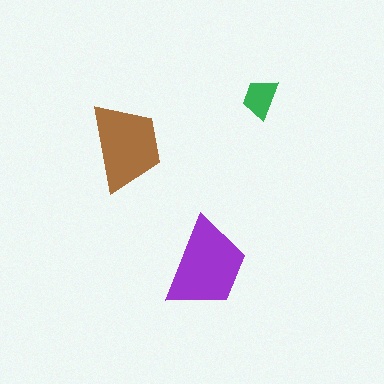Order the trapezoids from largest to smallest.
the purple one, the brown one, the green one.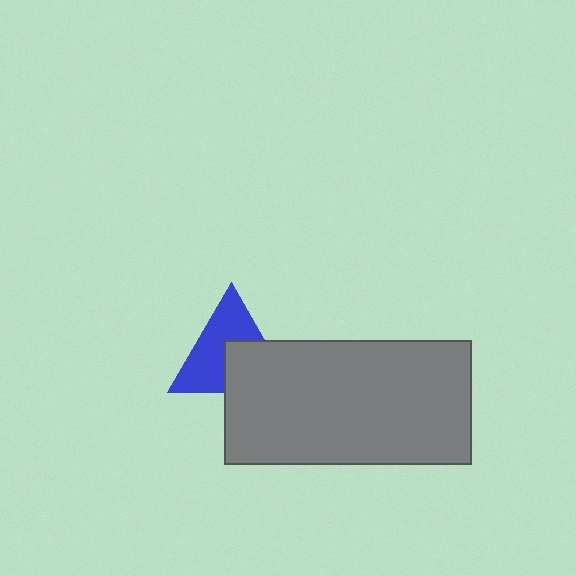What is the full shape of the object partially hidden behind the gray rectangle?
The partially hidden object is a blue triangle.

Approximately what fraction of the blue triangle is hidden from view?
Roughly 42% of the blue triangle is hidden behind the gray rectangle.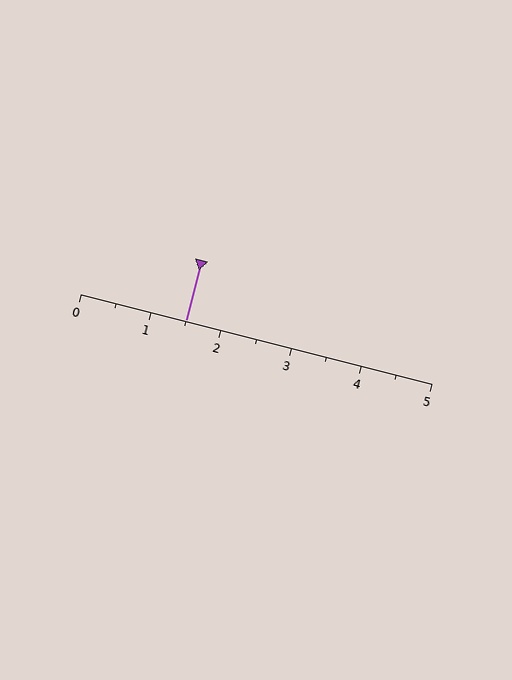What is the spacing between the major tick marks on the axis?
The major ticks are spaced 1 apart.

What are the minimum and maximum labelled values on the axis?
The axis runs from 0 to 5.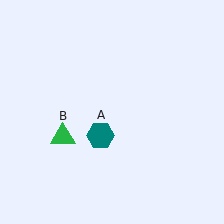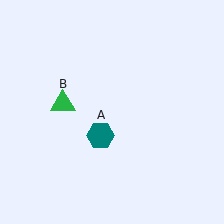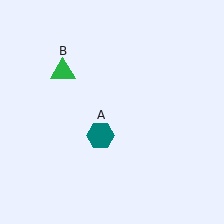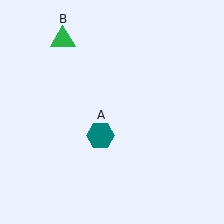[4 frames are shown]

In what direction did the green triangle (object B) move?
The green triangle (object B) moved up.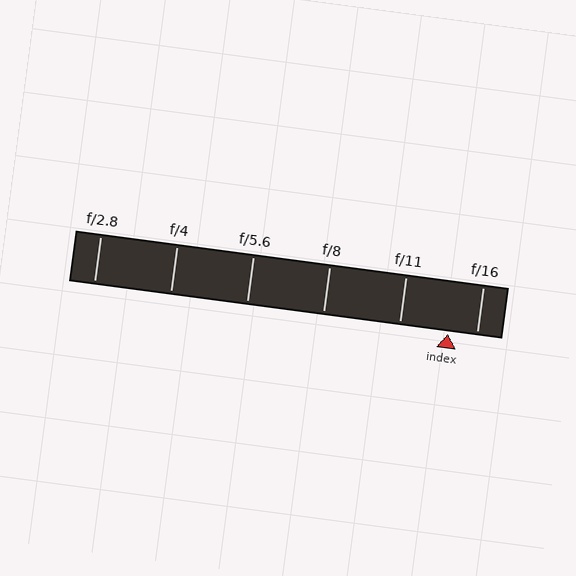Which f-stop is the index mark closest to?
The index mark is closest to f/16.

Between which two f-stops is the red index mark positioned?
The index mark is between f/11 and f/16.